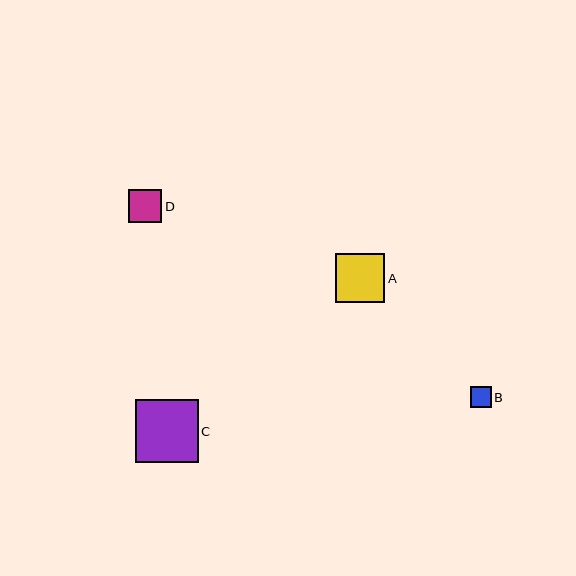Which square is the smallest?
Square B is the smallest with a size of approximately 21 pixels.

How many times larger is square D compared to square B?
Square D is approximately 1.6 times the size of square B.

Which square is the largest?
Square C is the largest with a size of approximately 63 pixels.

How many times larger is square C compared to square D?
Square C is approximately 1.9 times the size of square D.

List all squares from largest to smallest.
From largest to smallest: C, A, D, B.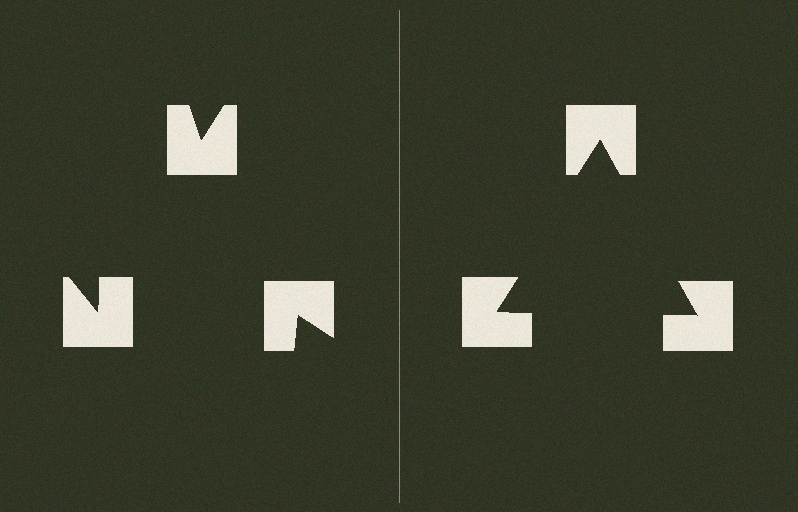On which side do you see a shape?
An illusory triangle appears on the right side. On the left side the wedge cuts are rotated, so no coherent shape forms.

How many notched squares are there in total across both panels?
6 — 3 on each side.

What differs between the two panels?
The notched squares are positioned identically on both sides; only the wedge orientations differ. On the right they align to a triangle; on the left they are misaligned.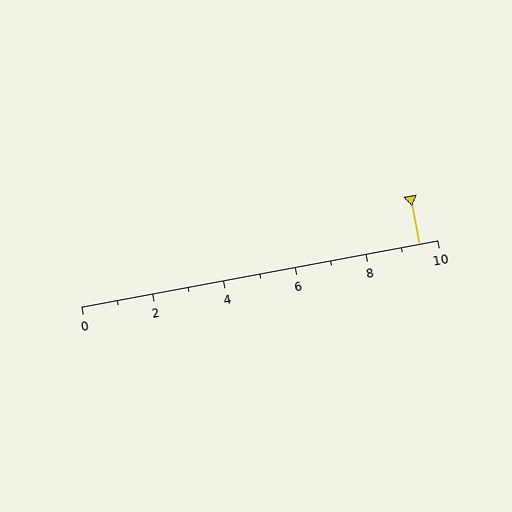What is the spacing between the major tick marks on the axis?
The major ticks are spaced 2 apart.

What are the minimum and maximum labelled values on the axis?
The axis runs from 0 to 10.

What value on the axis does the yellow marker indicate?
The marker indicates approximately 9.5.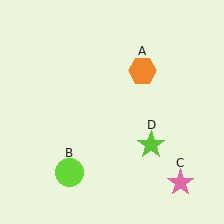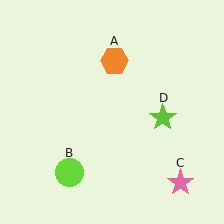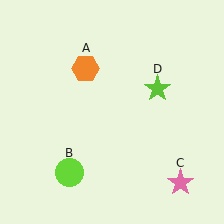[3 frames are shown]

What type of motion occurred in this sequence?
The orange hexagon (object A), lime star (object D) rotated counterclockwise around the center of the scene.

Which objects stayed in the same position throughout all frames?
Lime circle (object B) and pink star (object C) remained stationary.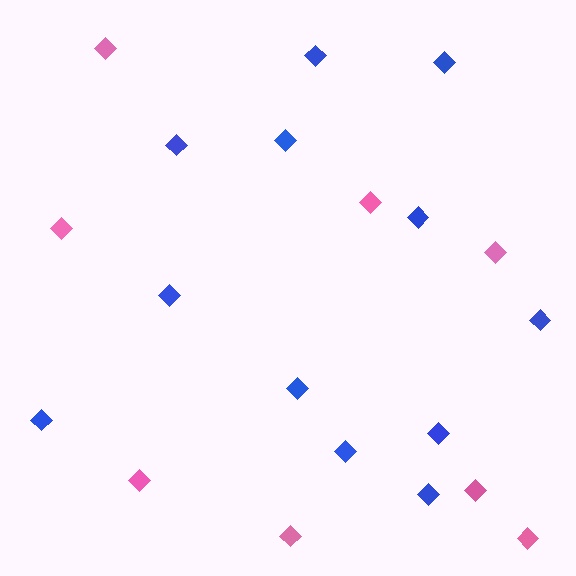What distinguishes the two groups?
There are 2 groups: one group of pink diamonds (8) and one group of blue diamonds (12).